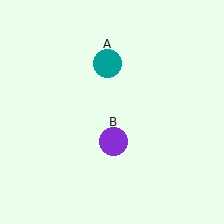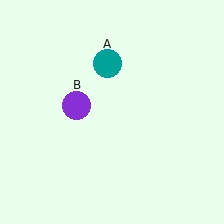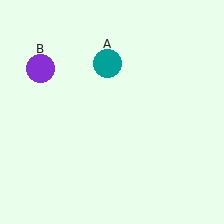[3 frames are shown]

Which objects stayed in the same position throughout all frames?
Teal circle (object A) remained stationary.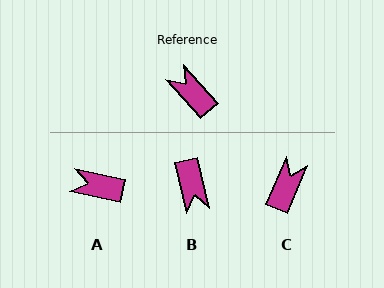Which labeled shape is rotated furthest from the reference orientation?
B, about 151 degrees away.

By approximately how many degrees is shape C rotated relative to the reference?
Approximately 65 degrees clockwise.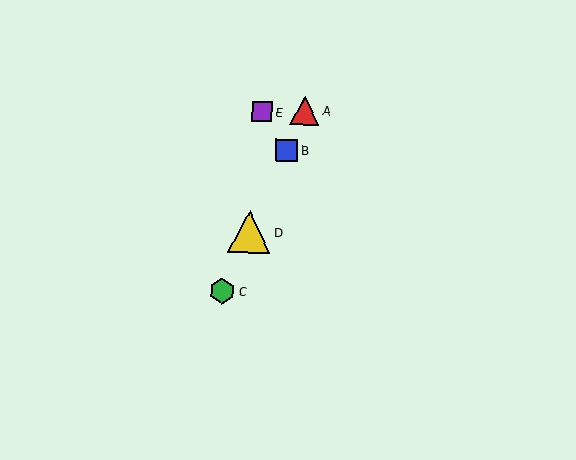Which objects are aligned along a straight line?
Objects A, B, C, D are aligned along a straight line.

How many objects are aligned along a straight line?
4 objects (A, B, C, D) are aligned along a straight line.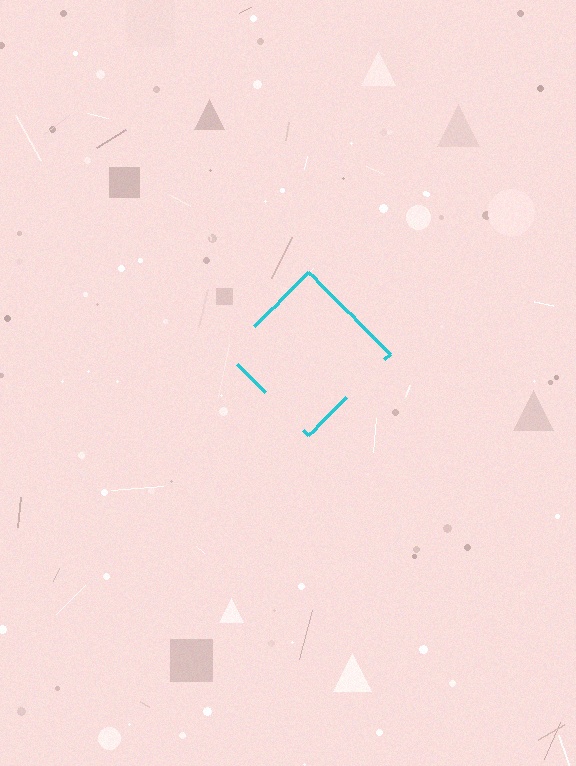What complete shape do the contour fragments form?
The contour fragments form a diamond.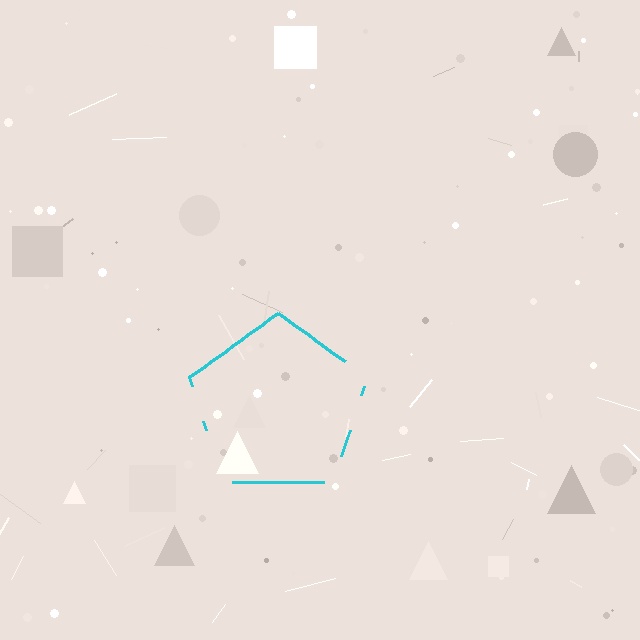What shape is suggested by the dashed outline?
The dashed outline suggests a pentagon.